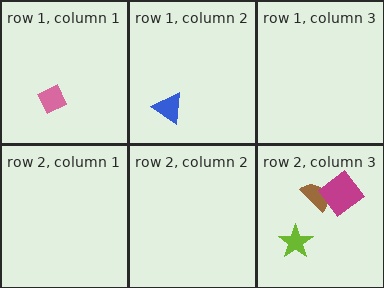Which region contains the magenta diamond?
The row 2, column 3 region.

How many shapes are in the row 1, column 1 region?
1.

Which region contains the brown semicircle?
The row 2, column 3 region.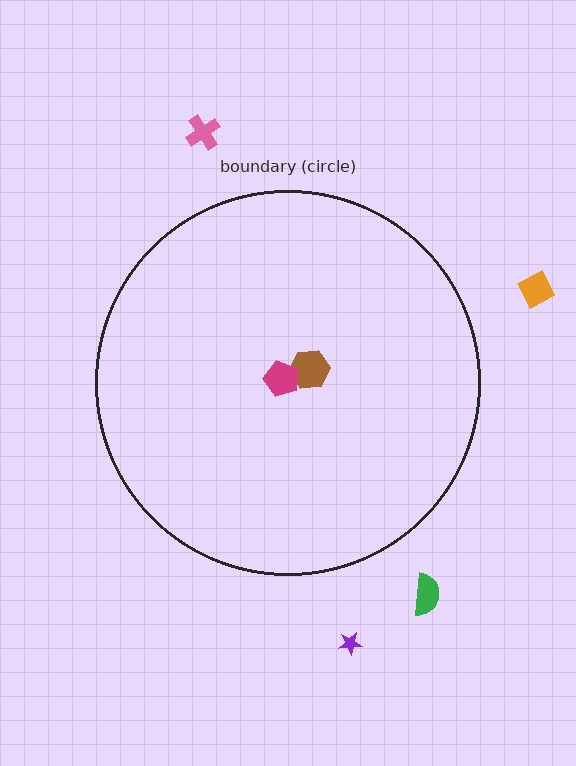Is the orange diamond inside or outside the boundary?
Outside.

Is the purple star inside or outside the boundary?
Outside.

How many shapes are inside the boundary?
2 inside, 4 outside.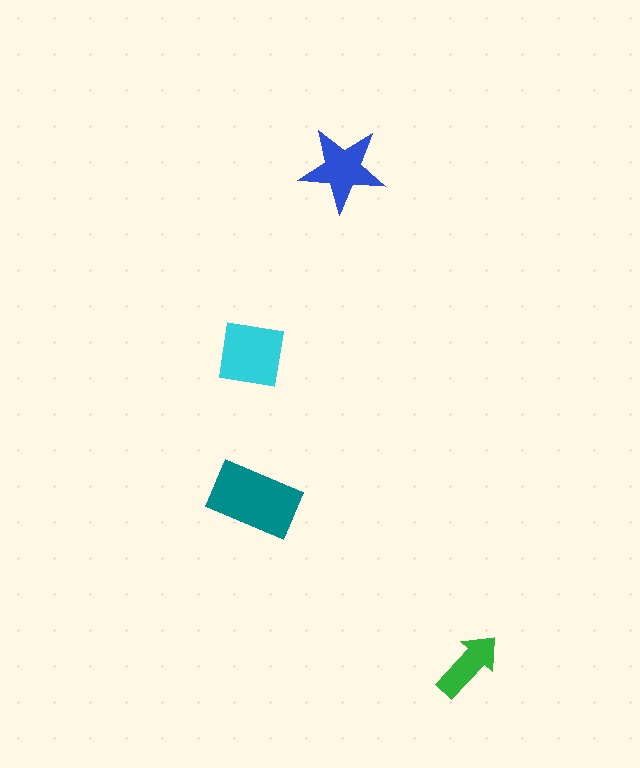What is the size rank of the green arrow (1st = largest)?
4th.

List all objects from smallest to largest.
The green arrow, the blue star, the cyan square, the teal rectangle.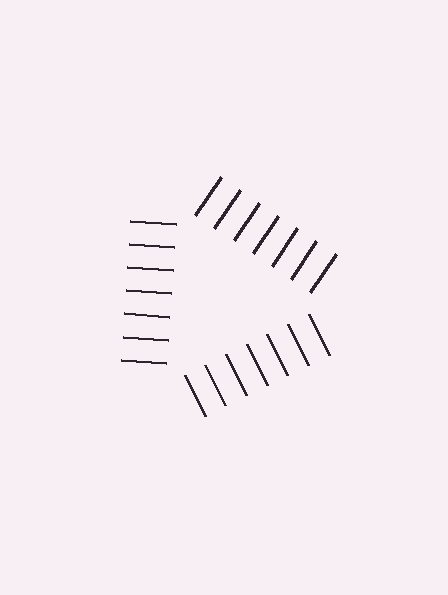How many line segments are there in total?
21 — 7 along each of the 3 edges.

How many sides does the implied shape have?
3 sides — the line-ends trace a triangle.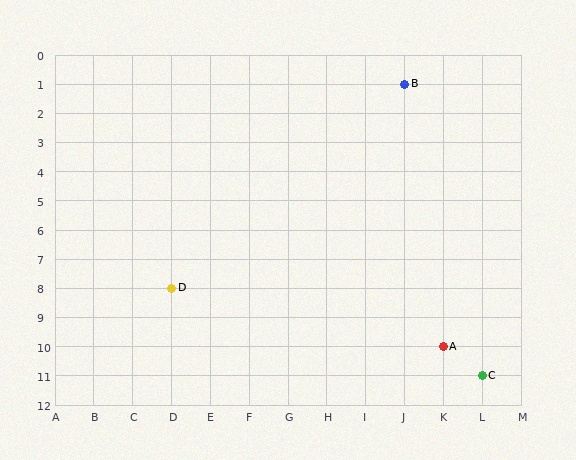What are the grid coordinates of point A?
Point A is at grid coordinates (K, 10).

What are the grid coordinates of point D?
Point D is at grid coordinates (D, 8).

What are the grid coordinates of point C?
Point C is at grid coordinates (L, 11).